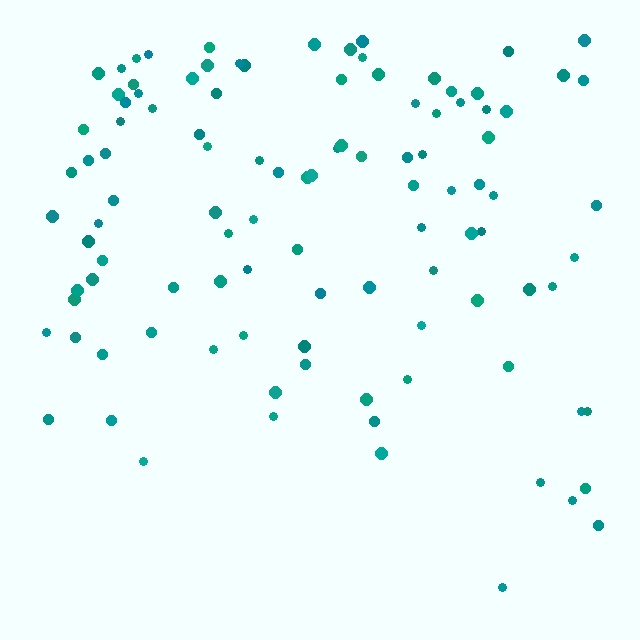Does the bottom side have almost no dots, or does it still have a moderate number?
Still a moderate number, just noticeably fewer than the top.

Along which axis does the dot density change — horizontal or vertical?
Vertical.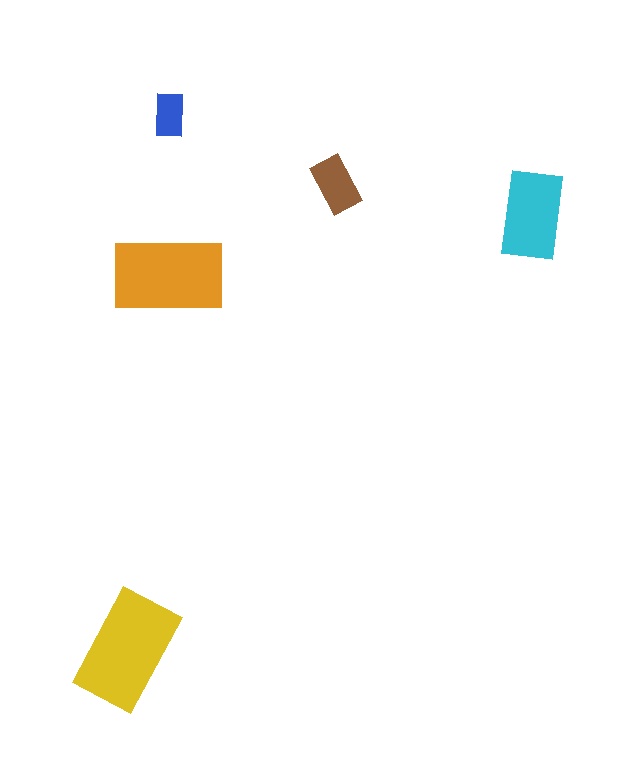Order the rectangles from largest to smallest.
the yellow one, the orange one, the cyan one, the brown one, the blue one.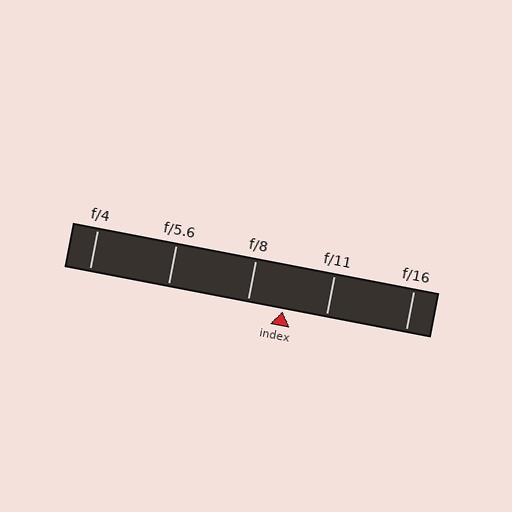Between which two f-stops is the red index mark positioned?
The index mark is between f/8 and f/11.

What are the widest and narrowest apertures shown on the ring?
The widest aperture shown is f/4 and the narrowest is f/16.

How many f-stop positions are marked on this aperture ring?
There are 5 f-stop positions marked.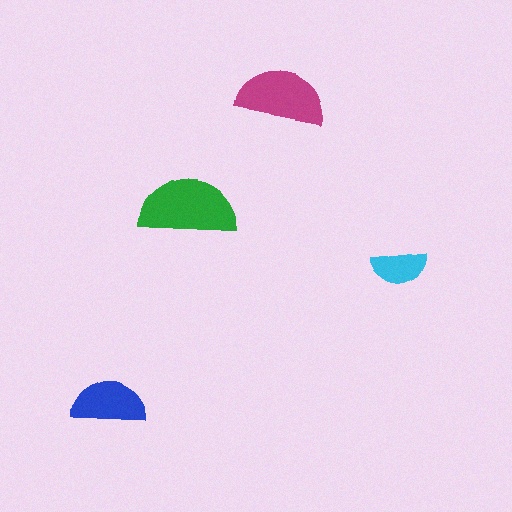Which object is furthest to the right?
The cyan semicircle is rightmost.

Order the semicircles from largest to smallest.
the green one, the magenta one, the blue one, the cyan one.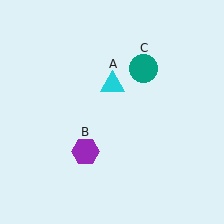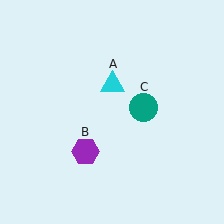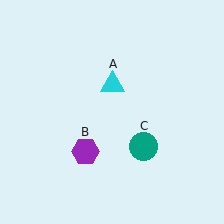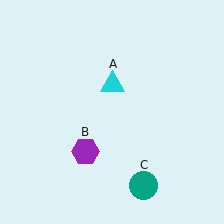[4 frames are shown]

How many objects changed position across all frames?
1 object changed position: teal circle (object C).